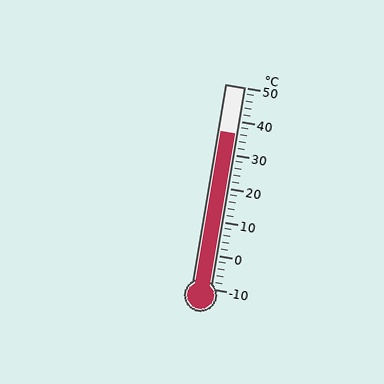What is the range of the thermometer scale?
The thermometer scale ranges from -10°C to 50°C.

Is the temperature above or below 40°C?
The temperature is below 40°C.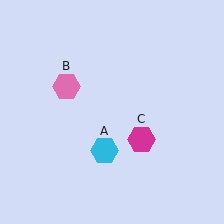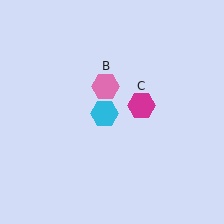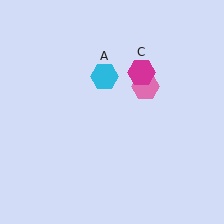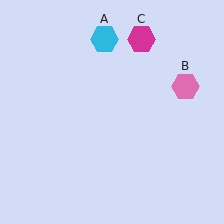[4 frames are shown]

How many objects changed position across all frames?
3 objects changed position: cyan hexagon (object A), pink hexagon (object B), magenta hexagon (object C).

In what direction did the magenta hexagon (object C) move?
The magenta hexagon (object C) moved up.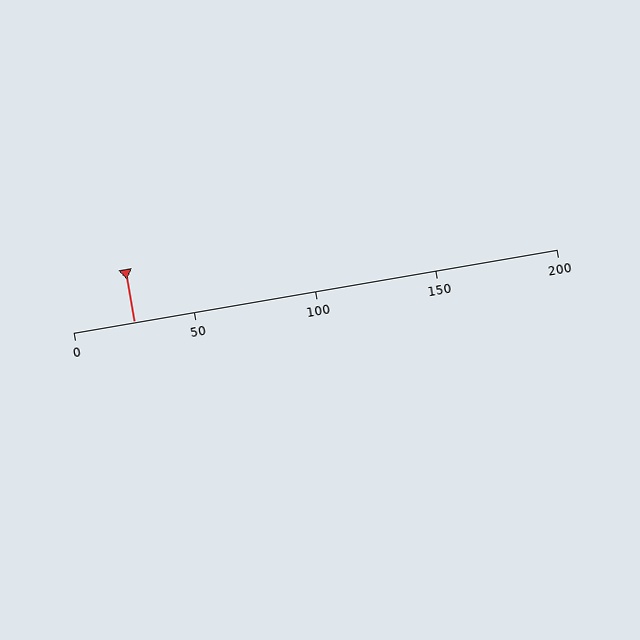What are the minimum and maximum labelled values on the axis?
The axis runs from 0 to 200.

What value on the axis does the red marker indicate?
The marker indicates approximately 25.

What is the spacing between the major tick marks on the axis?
The major ticks are spaced 50 apart.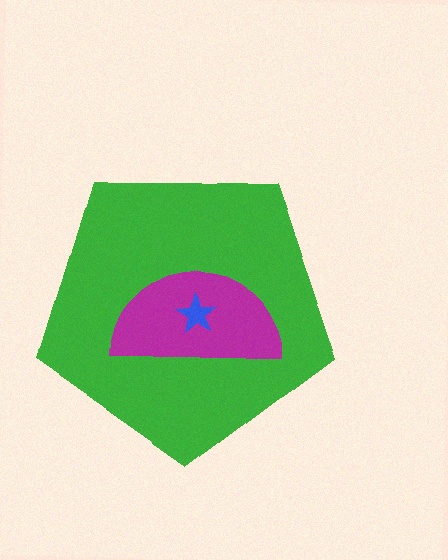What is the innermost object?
The blue star.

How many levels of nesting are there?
3.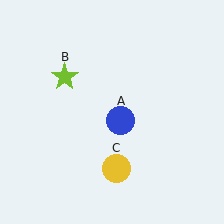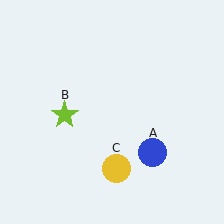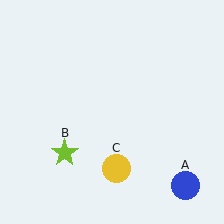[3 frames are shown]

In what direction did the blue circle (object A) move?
The blue circle (object A) moved down and to the right.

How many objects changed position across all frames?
2 objects changed position: blue circle (object A), lime star (object B).